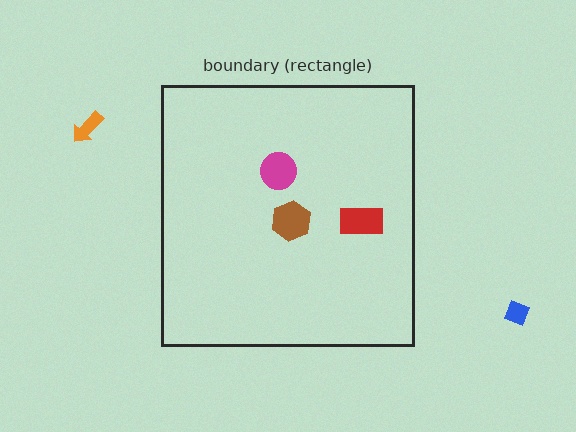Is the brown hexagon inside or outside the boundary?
Inside.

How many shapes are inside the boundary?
3 inside, 2 outside.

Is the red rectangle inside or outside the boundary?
Inside.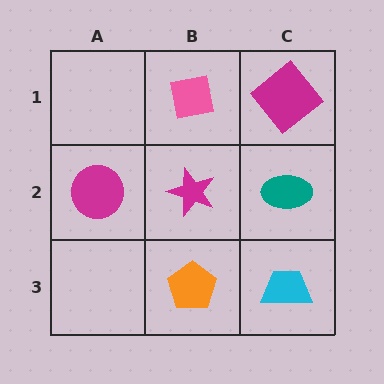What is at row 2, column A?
A magenta circle.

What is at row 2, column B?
A magenta star.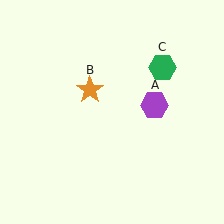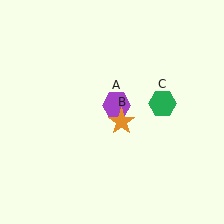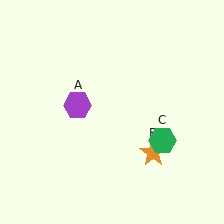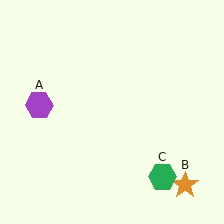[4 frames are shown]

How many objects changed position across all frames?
3 objects changed position: purple hexagon (object A), orange star (object B), green hexagon (object C).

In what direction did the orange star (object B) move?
The orange star (object B) moved down and to the right.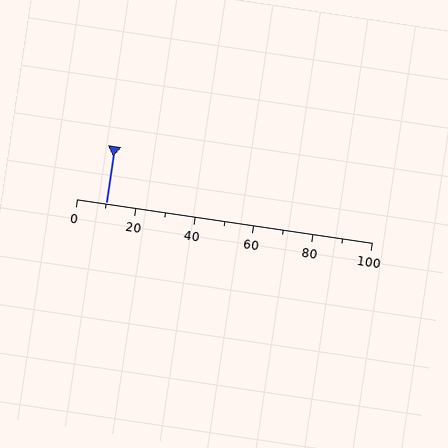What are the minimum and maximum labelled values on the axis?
The axis runs from 0 to 100.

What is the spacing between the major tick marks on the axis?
The major ticks are spaced 20 apart.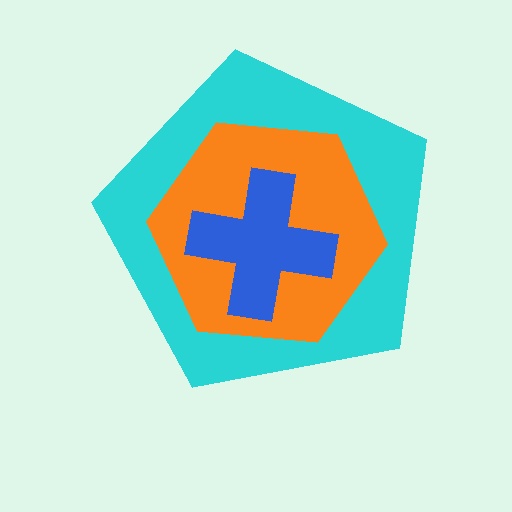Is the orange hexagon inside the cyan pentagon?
Yes.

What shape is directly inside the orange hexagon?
The blue cross.